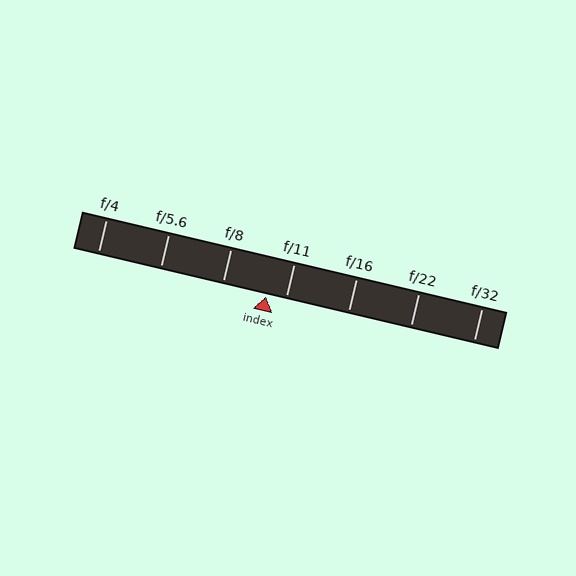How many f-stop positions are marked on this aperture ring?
There are 7 f-stop positions marked.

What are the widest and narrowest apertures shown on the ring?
The widest aperture shown is f/4 and the narrowest is f/32.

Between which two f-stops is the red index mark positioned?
The index mark is between f/8 and f/11.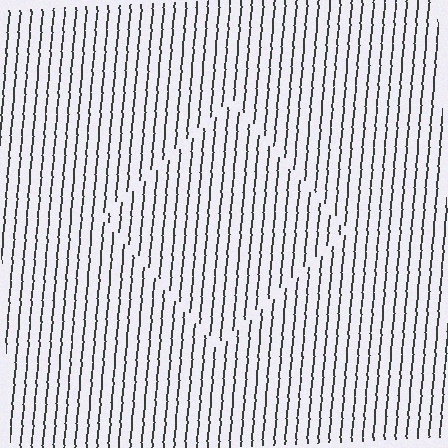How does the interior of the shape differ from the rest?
The interior of the shape contains the same grating, shifted by half a period — the contour is defined by the phase discontinuity where line-ends from the inner and outer gratings abut.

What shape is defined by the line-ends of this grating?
An illusory square. The interior of the shape contains the same grating, shifted by half a period — the contour is defined by the phase discontinuity where line-ends from the inner and outer gratings abut.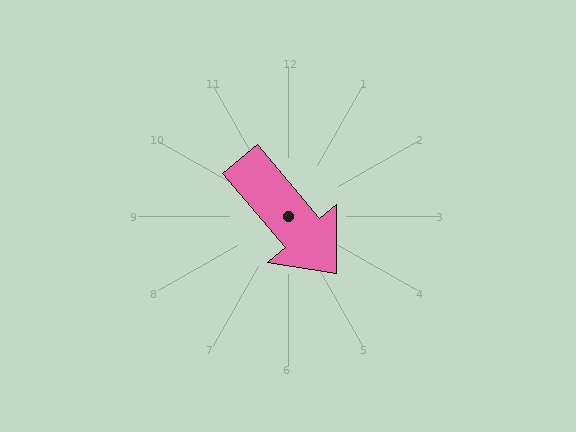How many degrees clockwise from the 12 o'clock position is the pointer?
Approximately 140 degrees.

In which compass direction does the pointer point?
Southeast.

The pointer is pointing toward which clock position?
Roughly 5 o'clock.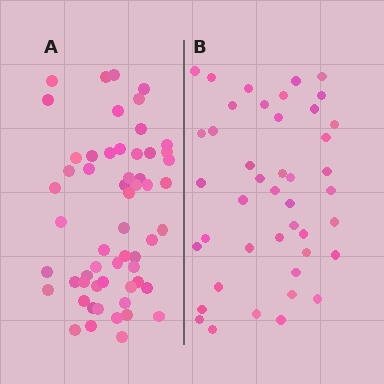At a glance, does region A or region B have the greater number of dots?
Region A (the left region) has more dots.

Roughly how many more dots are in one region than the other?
Region A has approximately 15 more dots than region B.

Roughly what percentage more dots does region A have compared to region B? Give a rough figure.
About 35% more.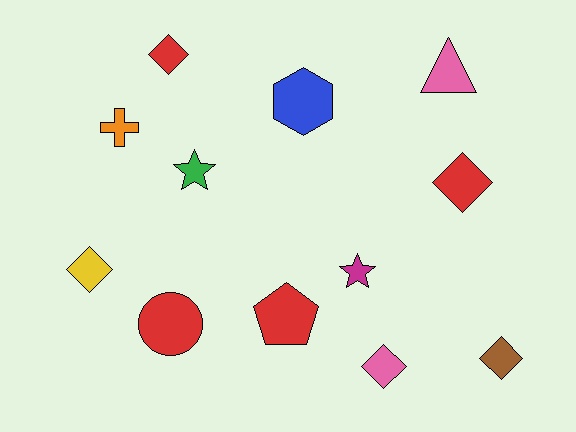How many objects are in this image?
There are 12 objects.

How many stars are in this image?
There are 2 stars.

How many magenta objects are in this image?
There is 1 magenta object.